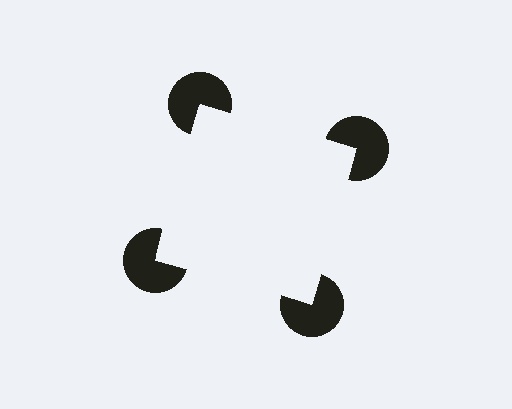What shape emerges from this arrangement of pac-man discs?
An illusory square — its edges are inferred from the aligned wedge cuts in the pac-man discs, not physically drawn.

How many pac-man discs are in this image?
There are 4 — one at each vertex of the illusory square.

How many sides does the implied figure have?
4 sides.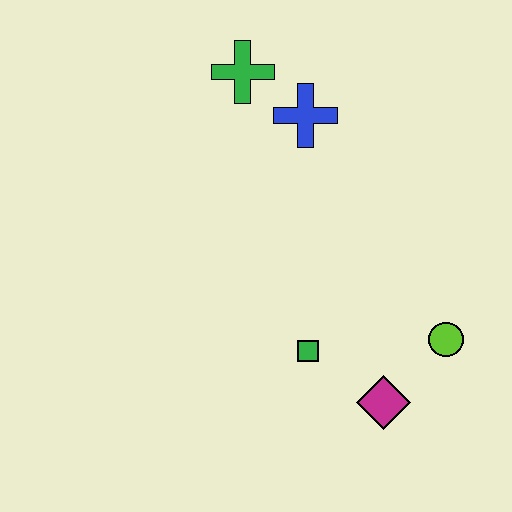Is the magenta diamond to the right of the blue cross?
Yes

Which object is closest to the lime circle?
The magenta diamond is closest to the lime circle.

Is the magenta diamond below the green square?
Yes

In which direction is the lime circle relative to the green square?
The lime circle is to the right of the green square.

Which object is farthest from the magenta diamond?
The green cross is farthest from the magenta diamond.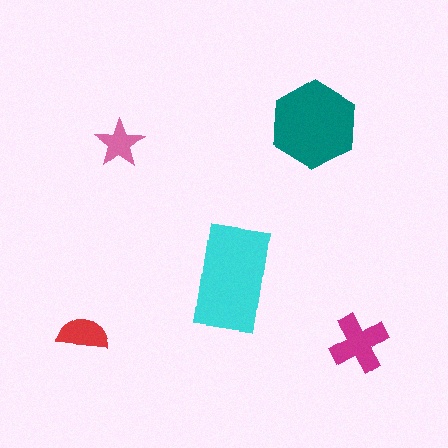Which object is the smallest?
The pink star.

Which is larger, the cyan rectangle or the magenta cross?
The cyan rectangle.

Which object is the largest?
The cyan rectangle.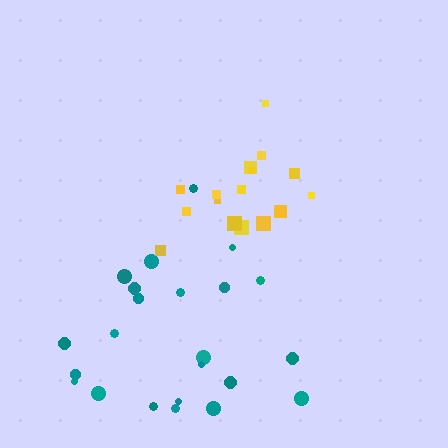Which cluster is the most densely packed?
Yellow.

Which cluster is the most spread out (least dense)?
Teal.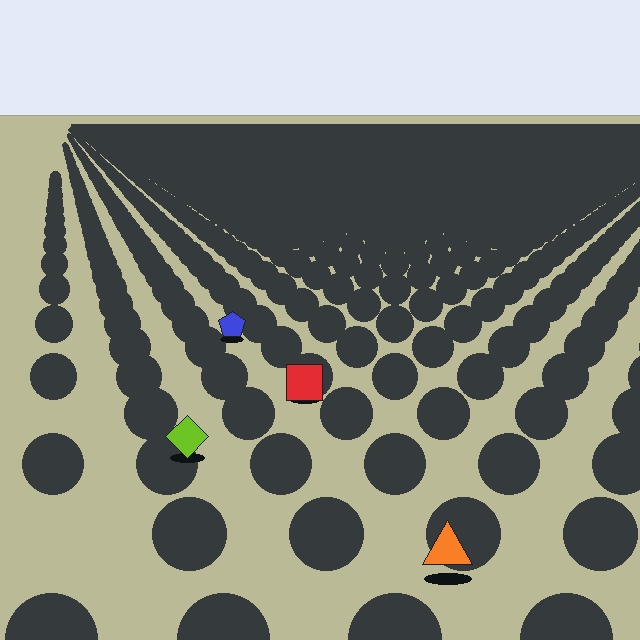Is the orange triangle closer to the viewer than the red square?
Yes. The orange triangle is closer — you can tell from the texture gradient: the ground texture is coarser near it.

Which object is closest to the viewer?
The orange triangle is closest. The texture marks near it are larger and more spread out.